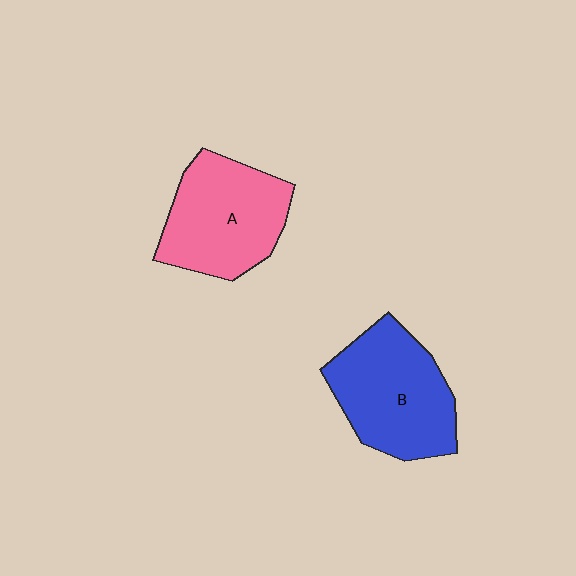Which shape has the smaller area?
Shape A (pink).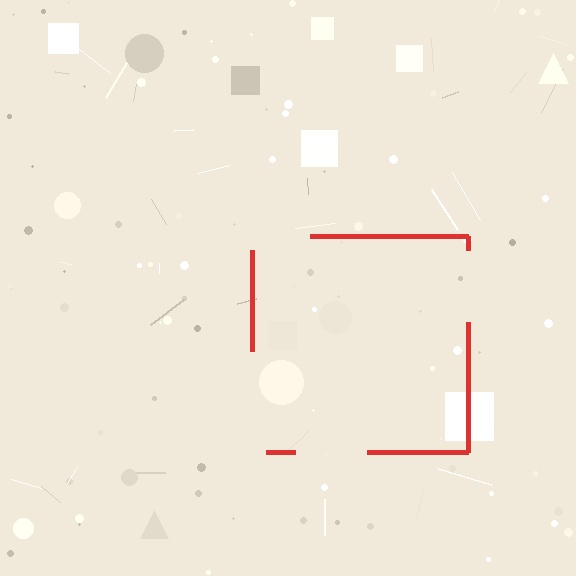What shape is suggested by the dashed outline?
The dashed outline suggests a square.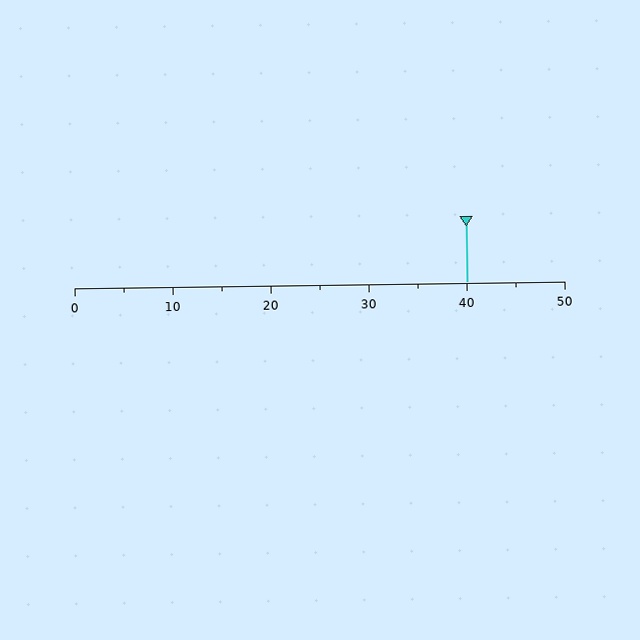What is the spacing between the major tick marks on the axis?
The major ticks are spaced 10 apart.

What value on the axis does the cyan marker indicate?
The marker indicates approximately 40.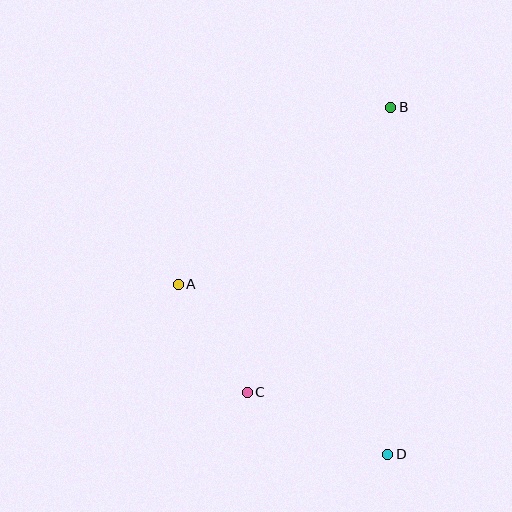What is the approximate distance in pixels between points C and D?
The distance between C and D is approximately 154 pixels.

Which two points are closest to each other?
Points A and C are closest to each other.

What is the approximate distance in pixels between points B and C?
The distance between B and C is approximately 319 pixels.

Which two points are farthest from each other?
Points B and D are farthest from each other.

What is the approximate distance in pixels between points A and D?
The distance between A and D is approximately 270 pixels.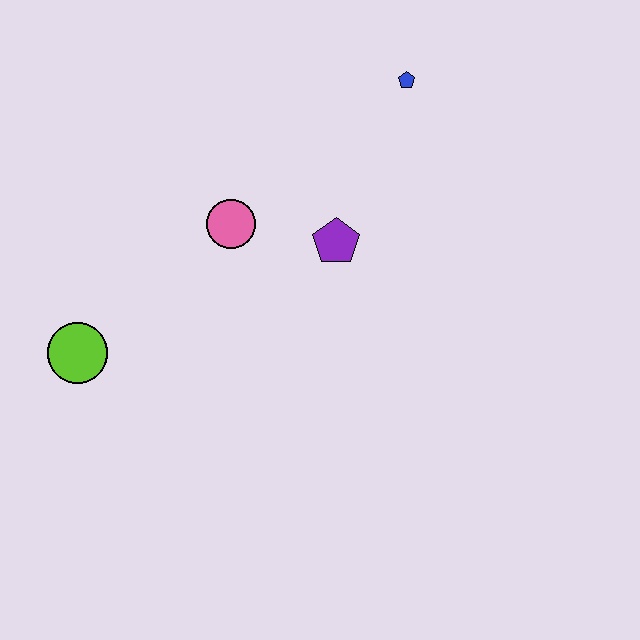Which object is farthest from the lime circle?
The blue pentagon is farthest from the lime circle.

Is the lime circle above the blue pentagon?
No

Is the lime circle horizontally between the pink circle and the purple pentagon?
No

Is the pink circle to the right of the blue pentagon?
No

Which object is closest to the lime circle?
The pink circle is closest to the lime circle.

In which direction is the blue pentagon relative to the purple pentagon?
The blue pentagon is above the purple pentagon.